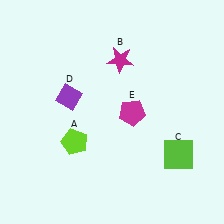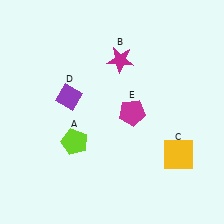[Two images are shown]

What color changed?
The square (C) changed from lime in Image 1 to yellow in Image 2.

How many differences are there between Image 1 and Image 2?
There is 1 difference between the two images.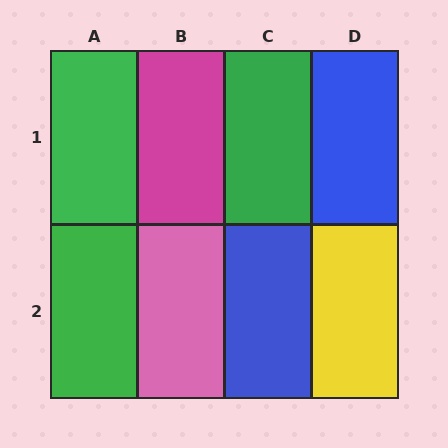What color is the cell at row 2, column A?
Green.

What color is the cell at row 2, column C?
Blue.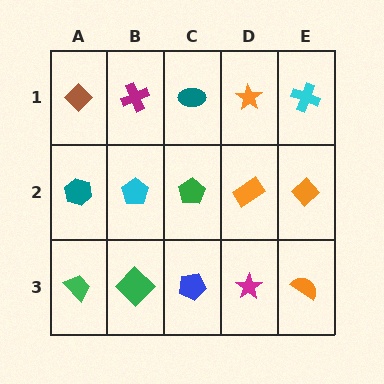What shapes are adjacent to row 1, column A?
A teal hexagon (row 2, column A), a magenta cross (row 1, column B).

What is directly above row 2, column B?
A magenta cross.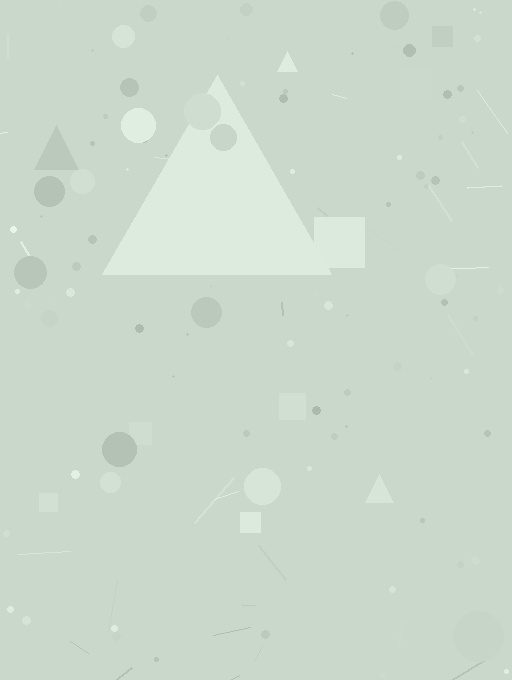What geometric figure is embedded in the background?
A triangle is embedded in the background.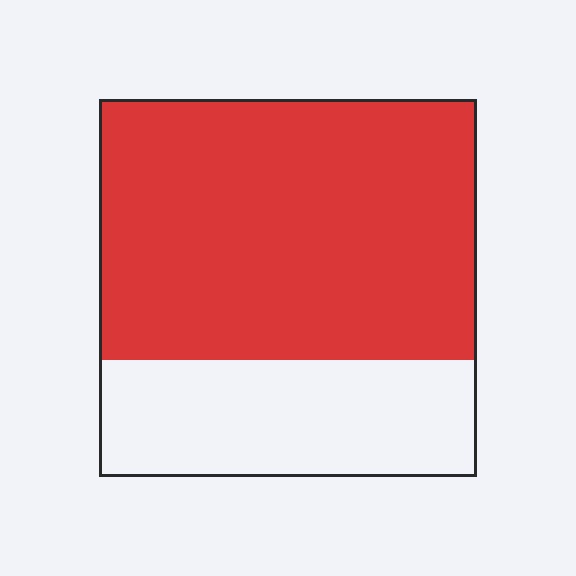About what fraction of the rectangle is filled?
About two thirds (2/3).